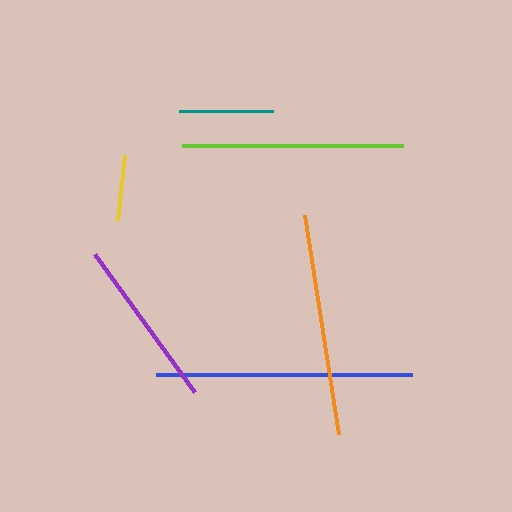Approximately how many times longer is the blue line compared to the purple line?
The blue line is approximately 1.5 times the length of the purple line.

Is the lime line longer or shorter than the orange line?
The orange line is longer than the lime line.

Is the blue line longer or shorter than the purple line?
The blue line is longer than the purple line.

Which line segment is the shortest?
The yellow line is the shortest at approximately 66 pixels.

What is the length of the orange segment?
The orange segment is approximately 222 pixels long.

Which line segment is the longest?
The blue line is the longest at approximately 256 pixels.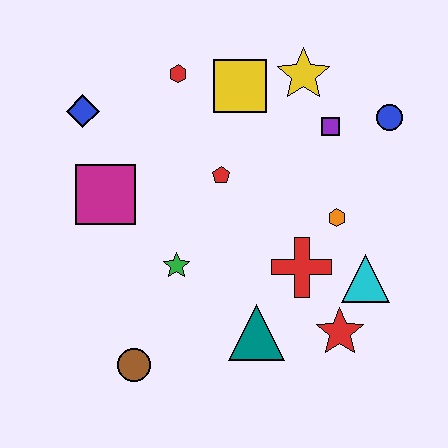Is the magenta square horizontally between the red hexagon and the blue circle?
No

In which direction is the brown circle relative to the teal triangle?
The brown circle is to the left of the teal triangle.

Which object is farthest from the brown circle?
The blue circle is farthest from the brown circle.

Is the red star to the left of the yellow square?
No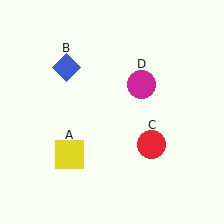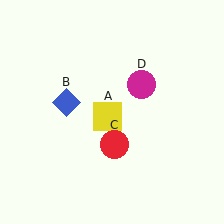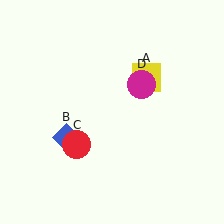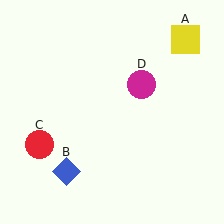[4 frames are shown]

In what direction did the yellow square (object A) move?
The yellow square (object A) moved up and to the right.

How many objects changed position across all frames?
3 objects changed position: yellow square (object A), blue diamond (object B), red circle (object C).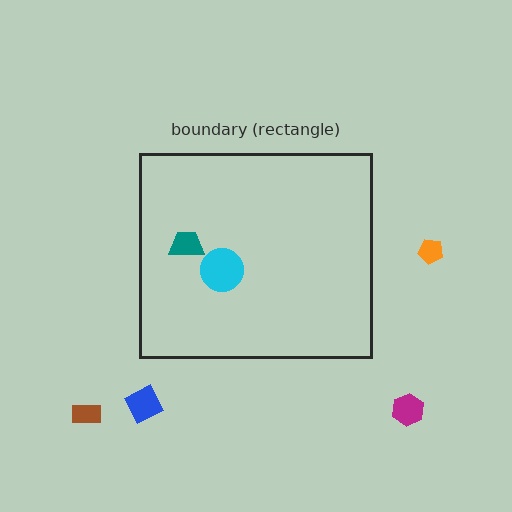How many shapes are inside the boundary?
2 inside, 4 outside.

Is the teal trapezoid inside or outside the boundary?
Inside.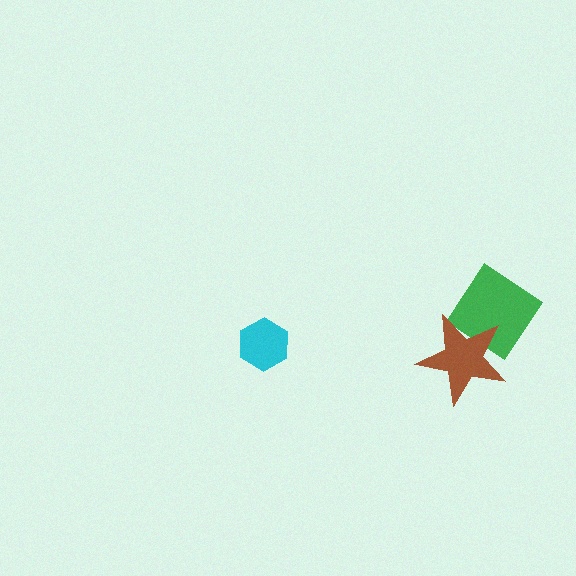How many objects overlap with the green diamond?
1 object overlaps with the green diamond.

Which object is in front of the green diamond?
The brown star is in front of the green diamond.